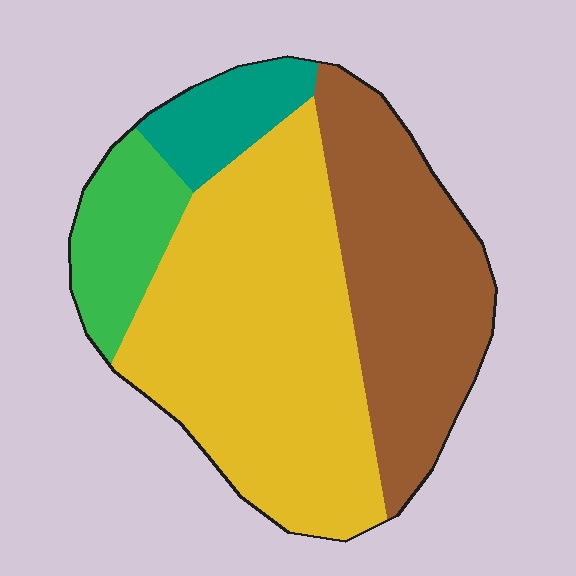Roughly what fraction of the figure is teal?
Teal covers 9% of the figure.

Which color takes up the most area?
Yellow, at roughly 50%.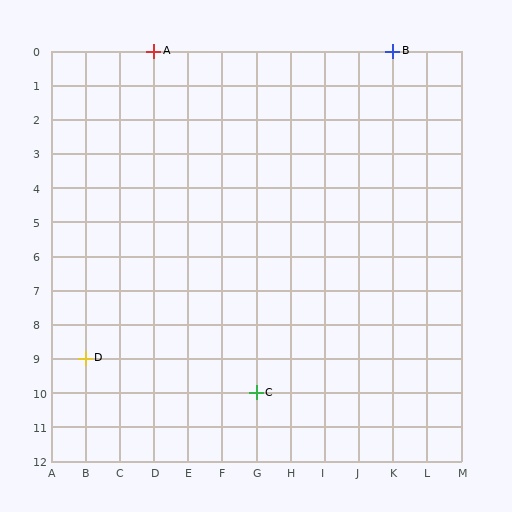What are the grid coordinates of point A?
Point A is at grid coordinates (D, 0).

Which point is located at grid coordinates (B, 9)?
Point D is at (B, 9).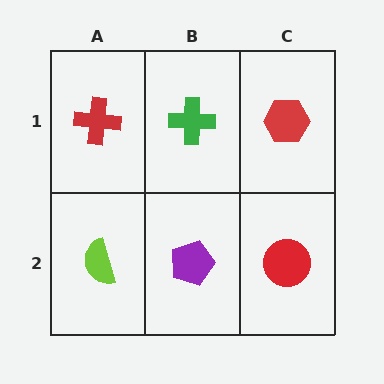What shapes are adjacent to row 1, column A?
A lime semicircle (row 2, column A), a green cross (row 1, column B).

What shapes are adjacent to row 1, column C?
A red circle (row 2, column C), a green cross (row 1, column B).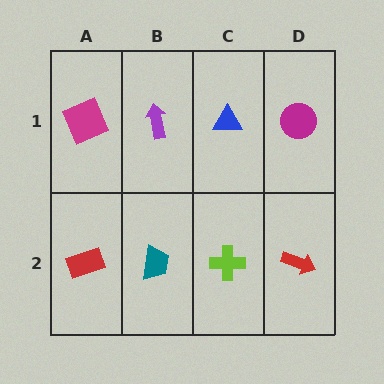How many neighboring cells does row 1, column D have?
2.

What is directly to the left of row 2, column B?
A red rectangle.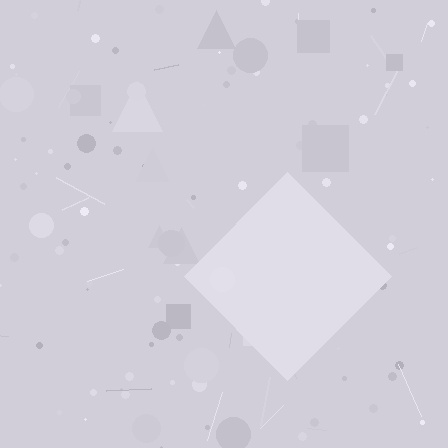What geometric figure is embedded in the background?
A diamond is embedded in the background.